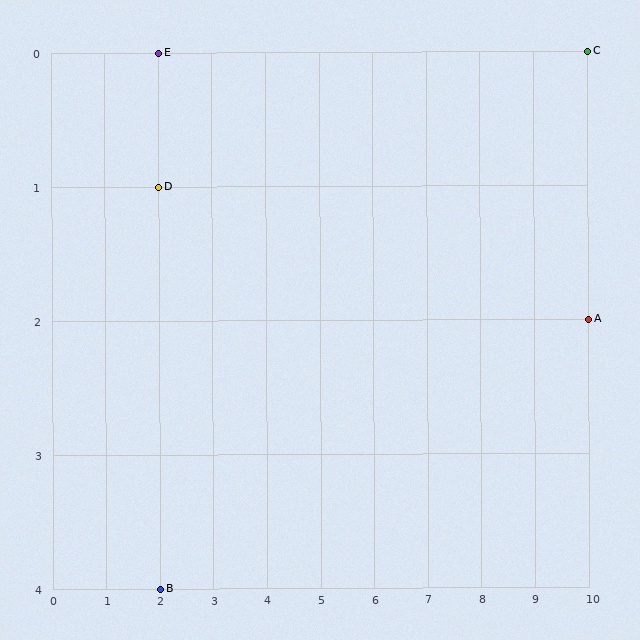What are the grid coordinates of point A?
Point A is at grid coordinates (10, 2).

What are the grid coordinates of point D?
Point D is at grid coordinates (2, 1).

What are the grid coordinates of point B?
Point B is at grid coordinates (2, 4).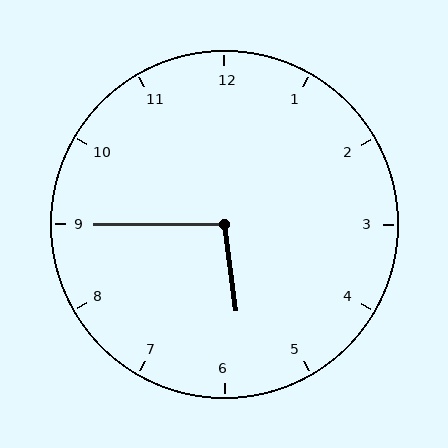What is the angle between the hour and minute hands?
Approximately 98 degrees.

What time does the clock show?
5:45.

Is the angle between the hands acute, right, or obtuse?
It is obtuse.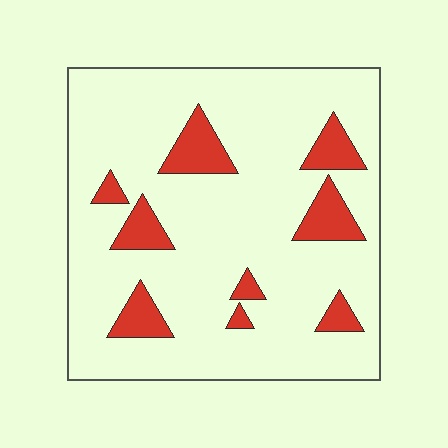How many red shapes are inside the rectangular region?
9.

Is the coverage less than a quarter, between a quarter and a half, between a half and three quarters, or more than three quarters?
Less than a quarter.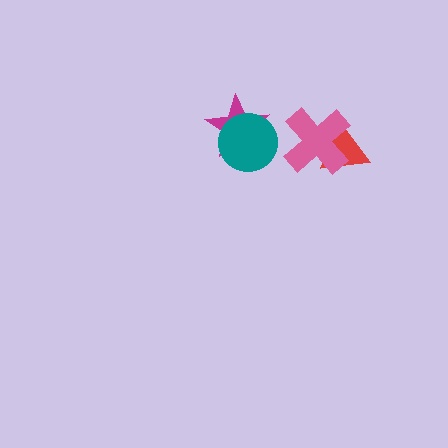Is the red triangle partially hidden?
Yes, it is partially covered by another shape.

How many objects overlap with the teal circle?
1 object overlaps with the teal circle.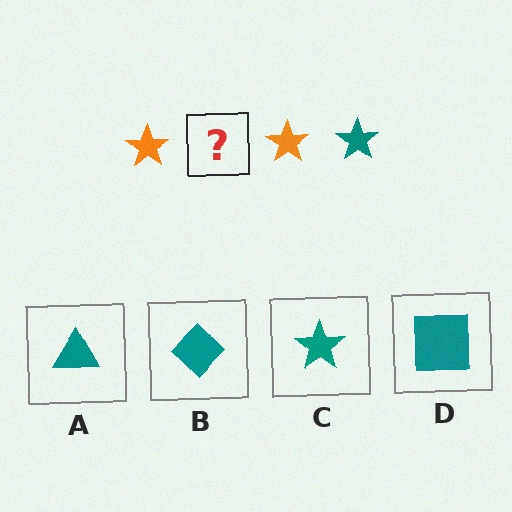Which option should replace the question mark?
Option C.